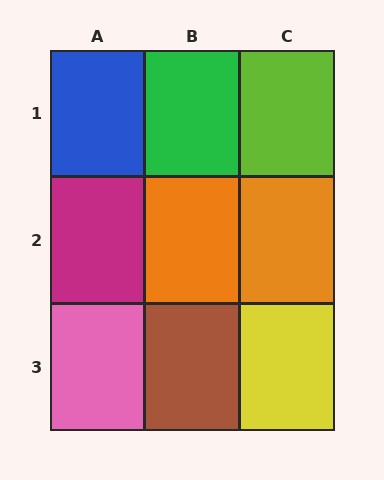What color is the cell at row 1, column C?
Lime.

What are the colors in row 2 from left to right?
Magenta, orange, orange.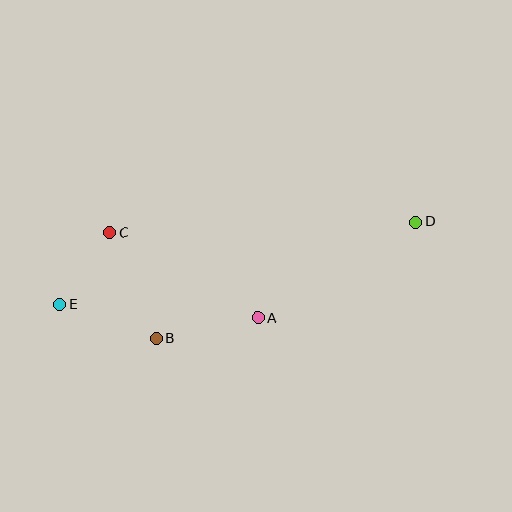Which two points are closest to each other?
Points C and E are closest to each other.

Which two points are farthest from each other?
Points D and E are farthest from each other.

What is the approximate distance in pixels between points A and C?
The distance between A and C is approximately 171 pixels.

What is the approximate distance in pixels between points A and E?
The distance between A and E is approximately 198 pixels.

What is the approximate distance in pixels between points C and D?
The distance between C and D is approximately 306 pixels.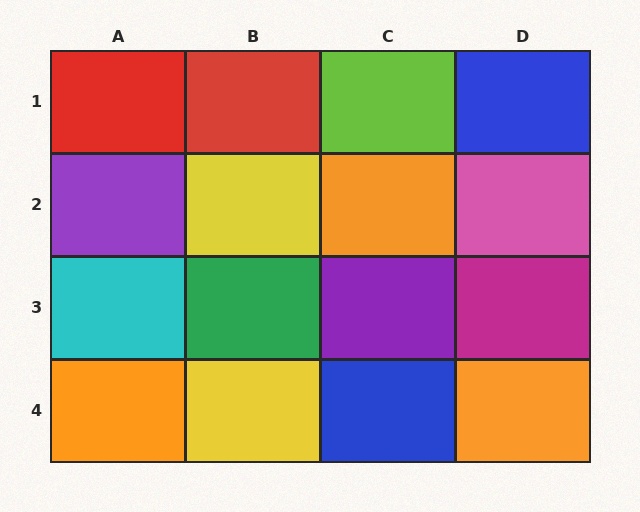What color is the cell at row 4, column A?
Orange.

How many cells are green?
1 cell is green.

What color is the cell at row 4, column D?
Orange.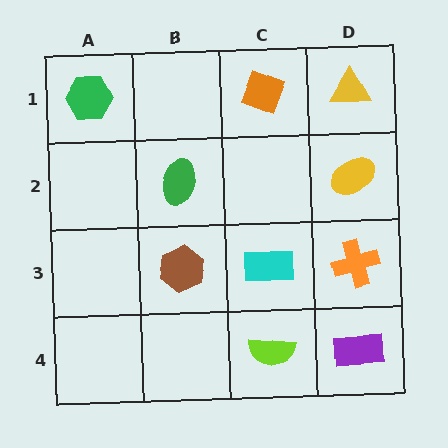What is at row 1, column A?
A green hexagon.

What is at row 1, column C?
An orange diamond.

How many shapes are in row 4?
2 shapes.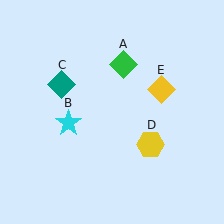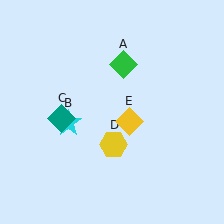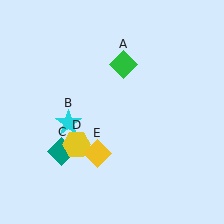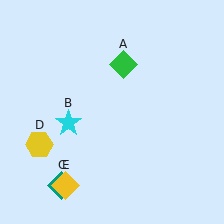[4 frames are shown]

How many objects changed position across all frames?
3 objects changed position: teal diamond (object C), yellow hexagon (object D), yellow diamond (object E).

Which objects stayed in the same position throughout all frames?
Green diamond (object A) and cyan star (object B) remained stationary.